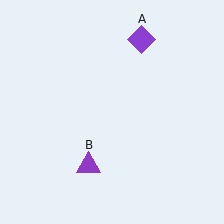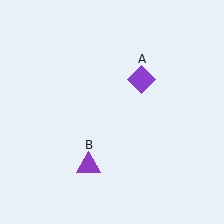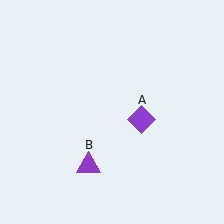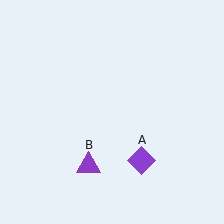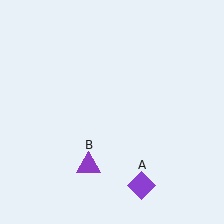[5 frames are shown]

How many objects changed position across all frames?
1 object changed position: purple diamond (object A).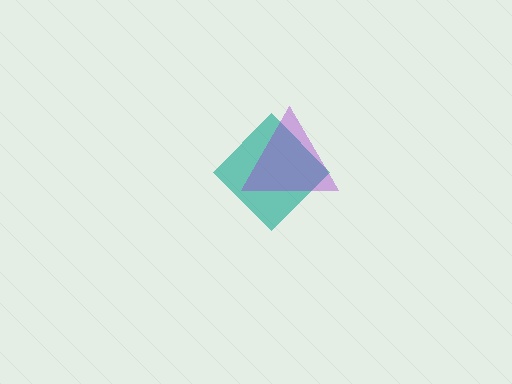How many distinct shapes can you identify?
There are 2 distinct shapes: a teal diamond, a purple triangle.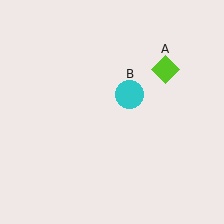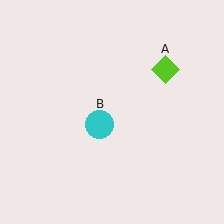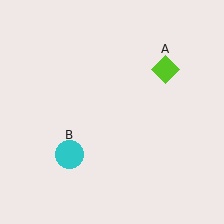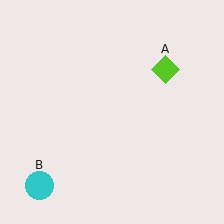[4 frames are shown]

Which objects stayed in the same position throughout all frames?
Lime diamond (object A) remained stationary.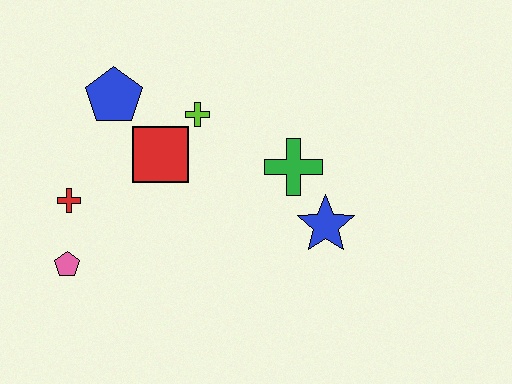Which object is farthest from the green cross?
The pink pentagon is farthest from the green cross.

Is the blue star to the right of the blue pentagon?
Yes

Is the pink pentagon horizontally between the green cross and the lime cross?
No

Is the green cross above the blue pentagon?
No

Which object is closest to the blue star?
The green cross is closest to the blue star.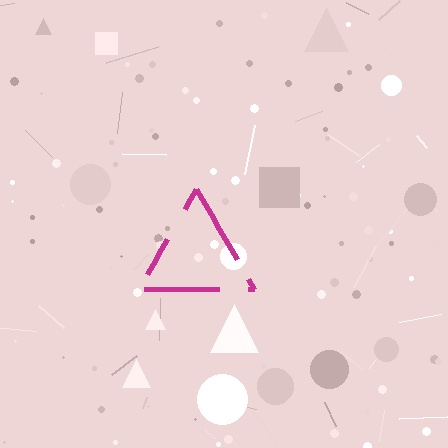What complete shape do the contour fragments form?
The contour fragments form a triangle.